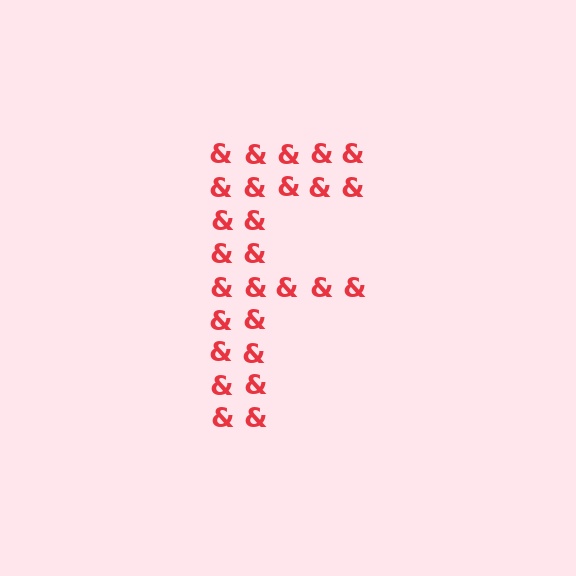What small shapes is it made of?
It is made of small ampersands.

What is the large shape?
The large shape is the letter F.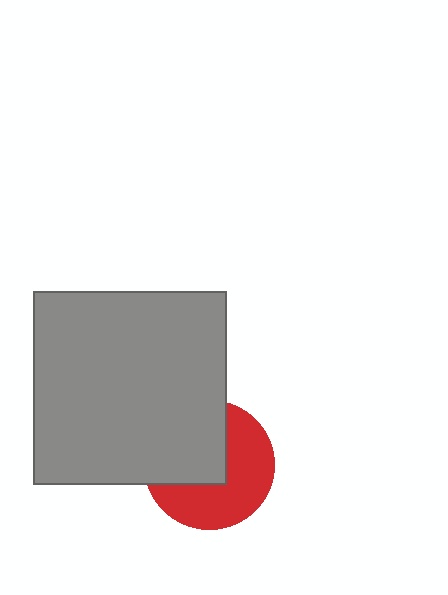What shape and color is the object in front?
The object in front is a gray square.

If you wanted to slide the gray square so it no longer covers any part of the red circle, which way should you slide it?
Slide it toward the upper-left — that is the most direct way to separate the two shapes.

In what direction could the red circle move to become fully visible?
The red circle could move toward the lower-right. That would shift it out from behind the gray square entirely.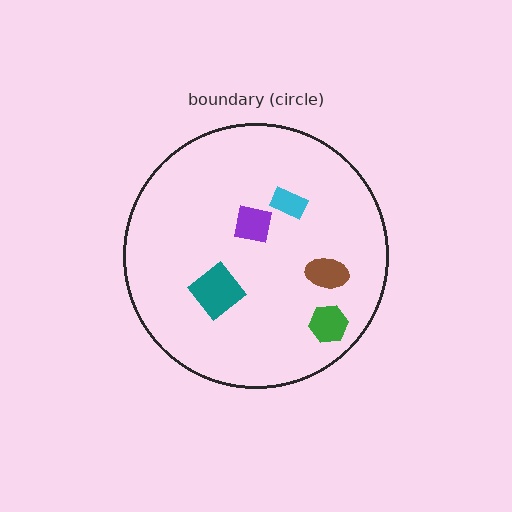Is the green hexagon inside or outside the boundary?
Inside.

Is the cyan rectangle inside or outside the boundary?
Inside.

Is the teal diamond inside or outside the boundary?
Inside.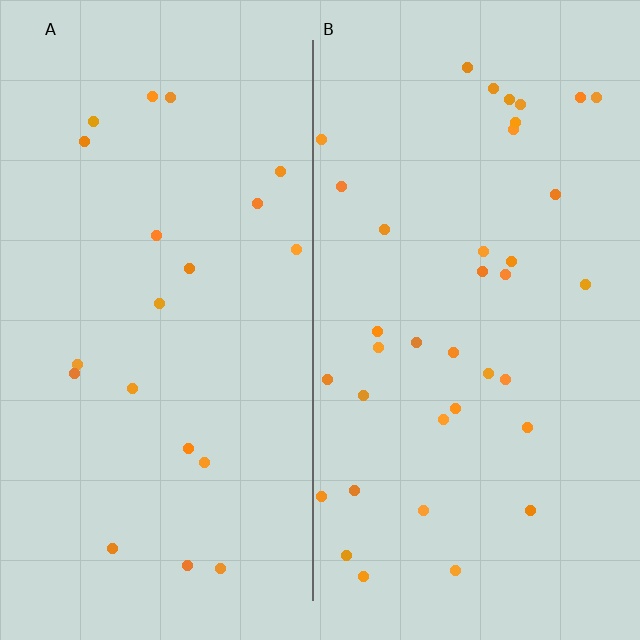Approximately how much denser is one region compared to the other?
Approximately 1.8× — region B over region A.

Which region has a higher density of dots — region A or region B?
B (the right).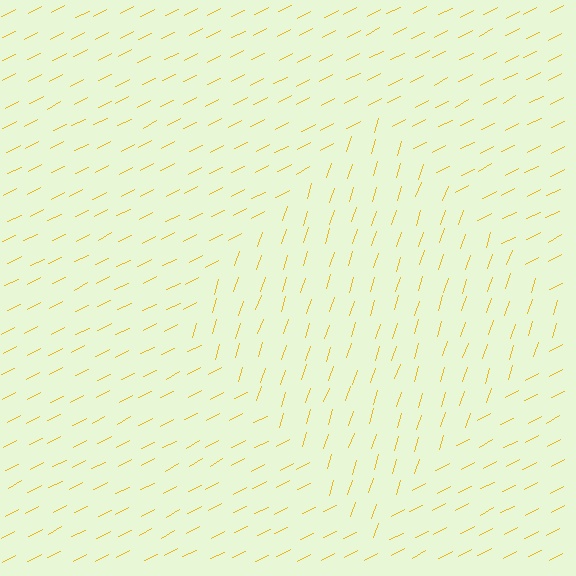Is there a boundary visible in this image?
Yes, there is a texture boundary formed by a change in line orientation.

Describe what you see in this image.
The image is filled with small yellow line segments. A diamond region in the image has lines oriented differently from the surrounding lines, creating a visible texture boundary.